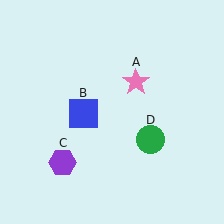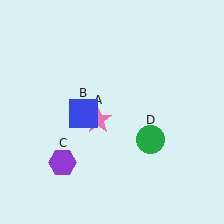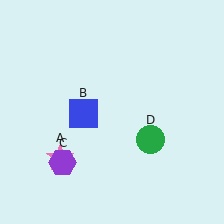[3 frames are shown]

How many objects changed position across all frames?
1 object changed position: pink star (object A).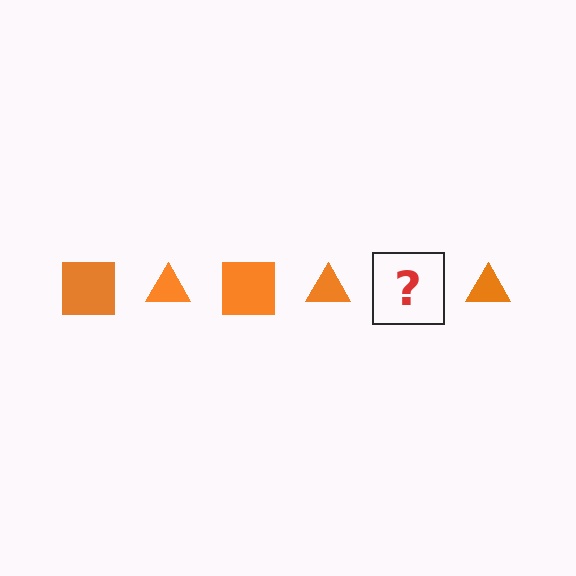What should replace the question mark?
The question mark should be replaced with an orange square.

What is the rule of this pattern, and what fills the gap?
The rule is that the pattern cycles through square, triangle shapes in orange. The gap should be filled with an orange square.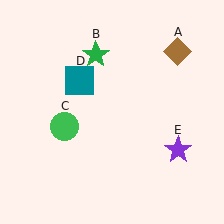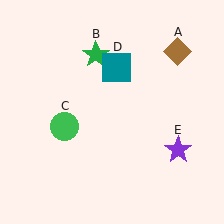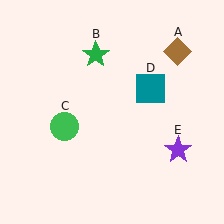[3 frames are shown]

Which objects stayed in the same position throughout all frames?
Brown diamond (object A) and green star (object B) and green circle (object C) and purple star (object E) remained stationary.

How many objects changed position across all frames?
1 object changed position: teal square (object D).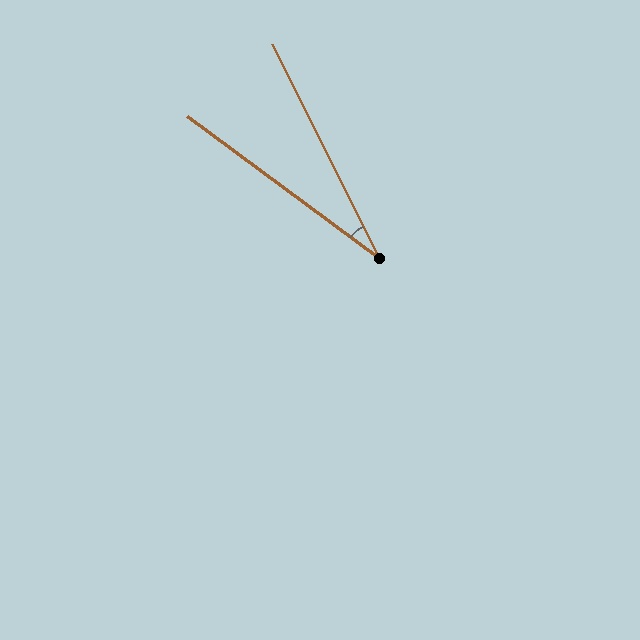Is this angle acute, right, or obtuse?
It is acute.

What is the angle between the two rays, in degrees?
Approximately 27 degrees.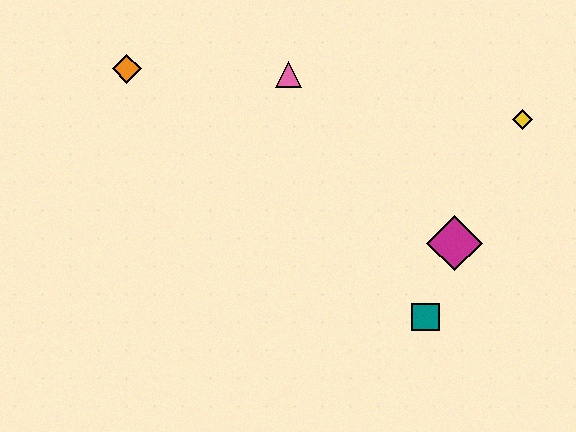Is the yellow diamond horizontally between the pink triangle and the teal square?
No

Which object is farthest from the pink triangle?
The teal square is farthest from the pink triangle.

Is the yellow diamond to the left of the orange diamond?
No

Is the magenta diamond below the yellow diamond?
Yes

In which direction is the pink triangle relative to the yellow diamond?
The pink triangle is to the left of the yellow diamond.